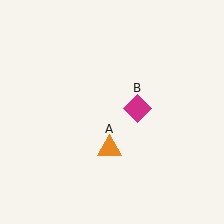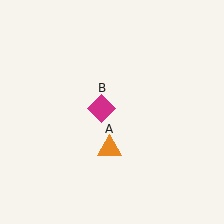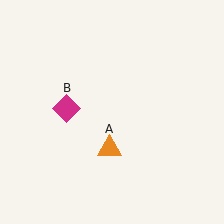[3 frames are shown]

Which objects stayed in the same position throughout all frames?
Orange triangle (object A) remained stationary.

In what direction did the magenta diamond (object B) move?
The magenta diamond (object B) moved left.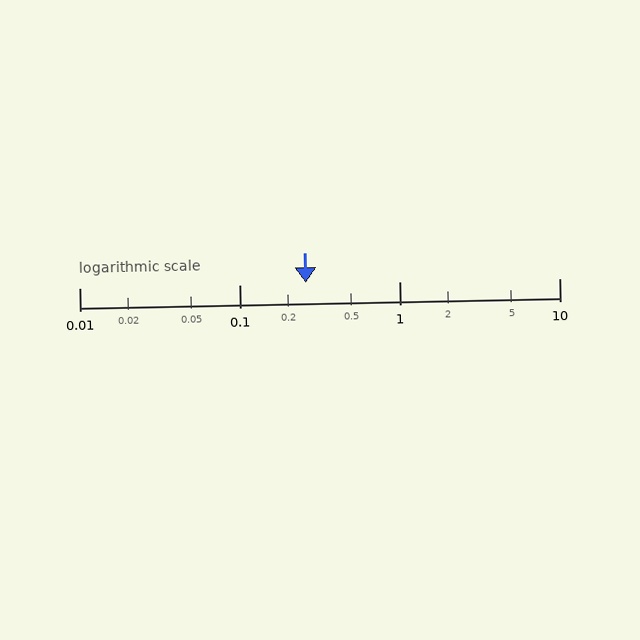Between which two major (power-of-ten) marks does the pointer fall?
The pointer is between 0.1 and 1.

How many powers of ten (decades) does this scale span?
The scale spans 3 decades, from 0.01 to 10.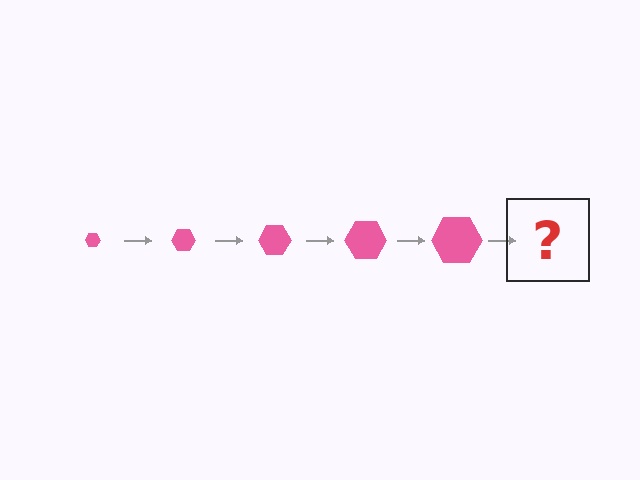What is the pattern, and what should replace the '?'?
The pattern is that the hexagon gets progressively larger each step. The '?' should be a pink hexagon, larger than the previous one.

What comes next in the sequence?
The next element should be a pink hexagon, larger than the previous one.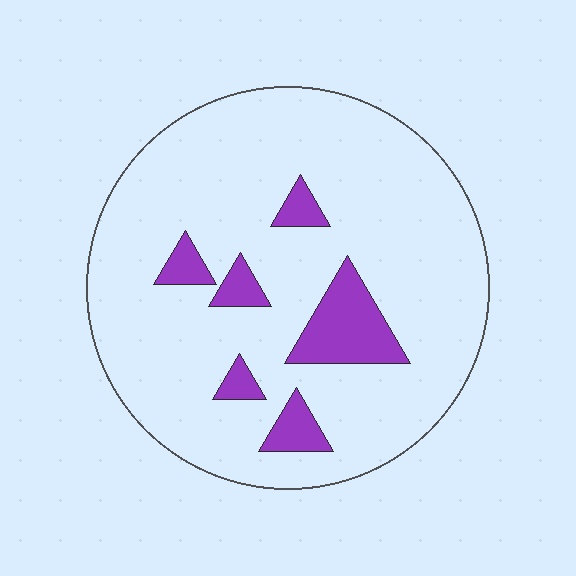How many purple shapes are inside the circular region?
6.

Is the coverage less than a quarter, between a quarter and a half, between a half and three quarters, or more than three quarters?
Less than a quarter.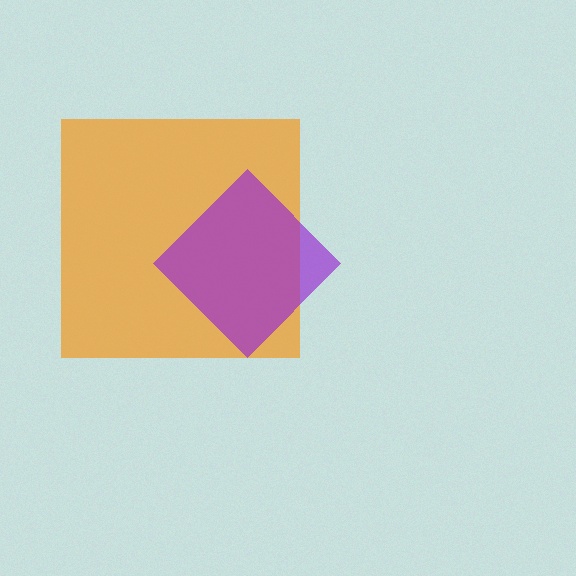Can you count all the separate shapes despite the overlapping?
Yes, there are 2 separate shapes.